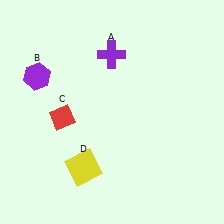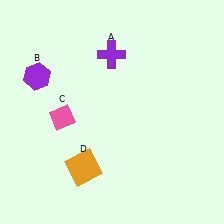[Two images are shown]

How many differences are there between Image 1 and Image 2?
There are 2 differences between the two images.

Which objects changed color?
C changed from red to pink. D changed from yellow to orange.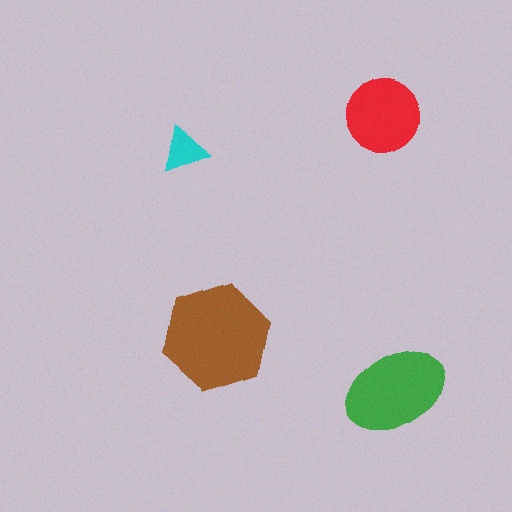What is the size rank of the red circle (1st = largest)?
3rd.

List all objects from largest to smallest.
The brown hexagon, the green ellipse, the red circle, the cyan triangle.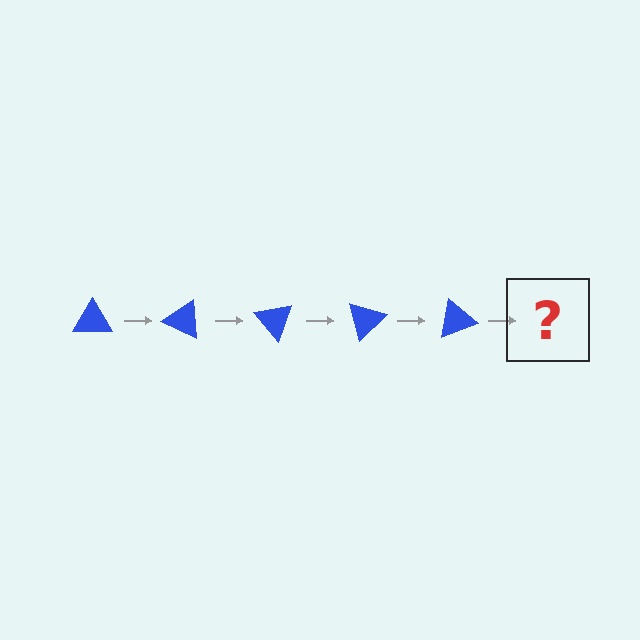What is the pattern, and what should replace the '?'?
The pattern is that the triangle rotates 25 degrees each step. The '?' should be a blue triangle rotated 125 degrees.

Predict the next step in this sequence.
The next step is a blue triangle rotated 125 degrees.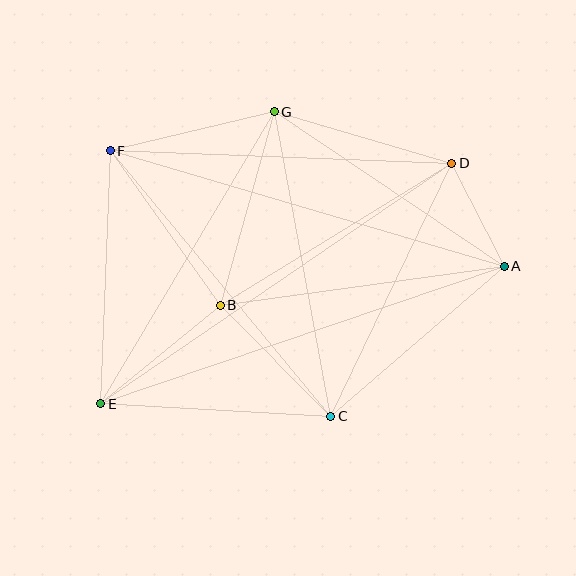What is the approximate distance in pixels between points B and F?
The distance between B and F is approximately 189 pixels.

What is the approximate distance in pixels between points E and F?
The distance between E and F is approximately 253 pixels.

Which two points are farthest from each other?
Points A and E are farthest from each other.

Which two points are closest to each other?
Points A and D are closest to each other.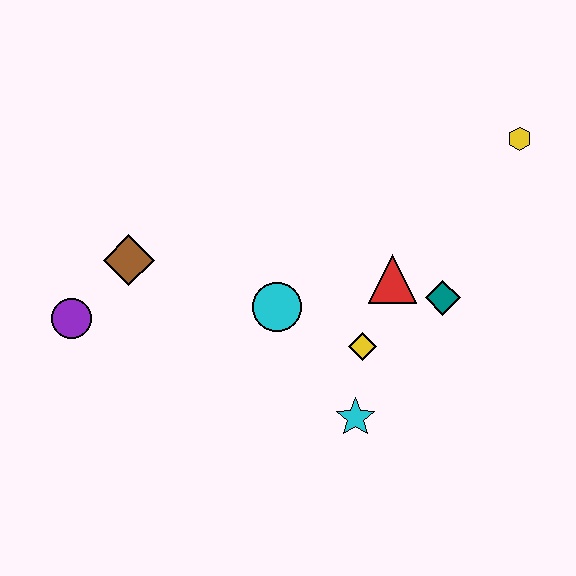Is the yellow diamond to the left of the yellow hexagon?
Yes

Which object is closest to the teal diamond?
The red triangle is closest to the teal diamond.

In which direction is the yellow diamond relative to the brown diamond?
The yellow diamond is to the right of the brown diamond.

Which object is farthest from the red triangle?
The purple circle is farthest from the red triangle.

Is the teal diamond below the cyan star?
No